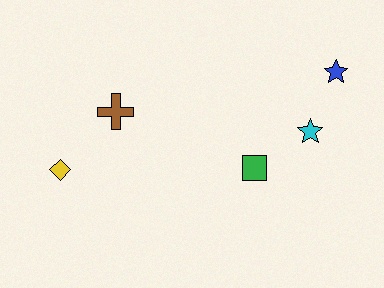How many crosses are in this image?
There is 1 cross.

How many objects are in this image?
There are 5 objects.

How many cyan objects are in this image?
There is 1 cyan object.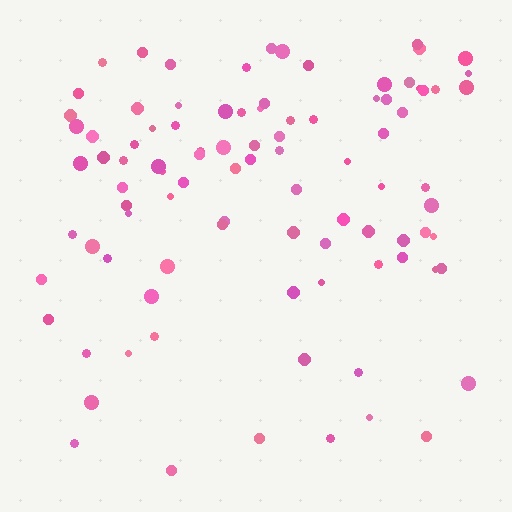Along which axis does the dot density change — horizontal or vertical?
Vertical.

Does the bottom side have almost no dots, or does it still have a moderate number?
Still a moderate number, just noticeably fewer than the top.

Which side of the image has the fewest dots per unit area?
The bottom.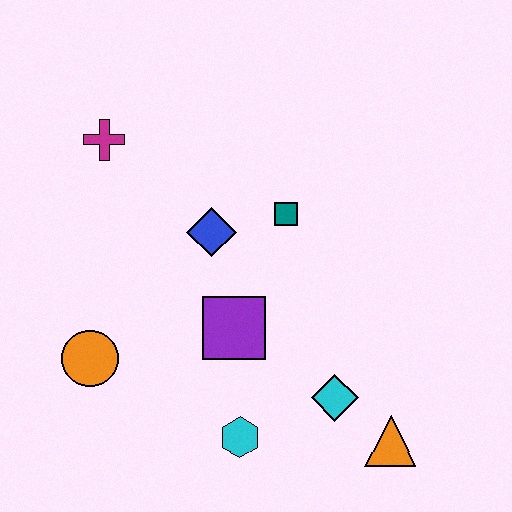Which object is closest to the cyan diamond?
The orange triangle is closest to the cyan diamond.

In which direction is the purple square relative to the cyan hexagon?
The purple square is above the cyan hexagon.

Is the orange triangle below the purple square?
Yes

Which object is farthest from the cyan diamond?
The magenta cross is farthest from the cyan diamond.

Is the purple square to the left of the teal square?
Yes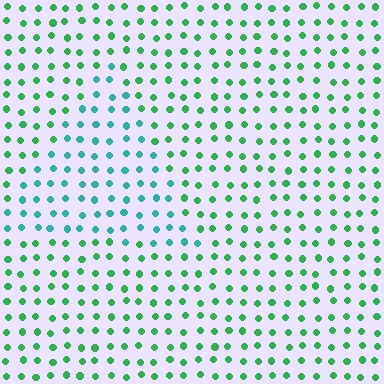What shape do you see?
I see a triangle.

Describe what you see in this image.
The image is filled with small green elements in a uniform arrangement. A triangle-shaped region is visible where the elements are tinted to a slightly different hue, forming a subtle color boundary.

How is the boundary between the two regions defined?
The boundary is defined purely by a slight shift in hue (about 42 degrees). Spacing, size, and orientation are identical on both sides.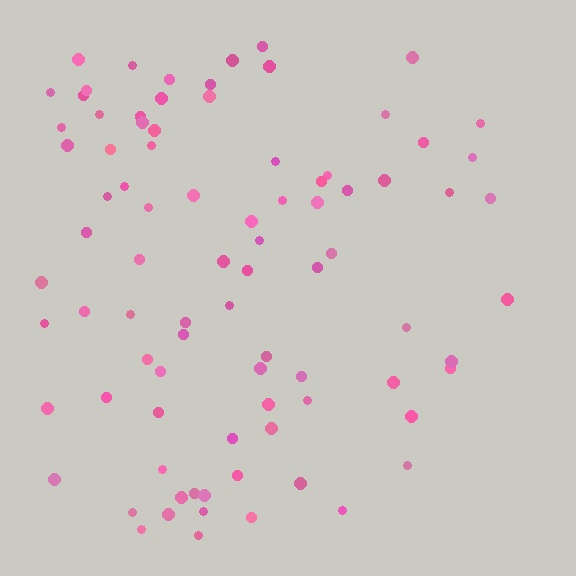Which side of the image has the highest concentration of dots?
The left.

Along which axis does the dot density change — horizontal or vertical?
Horizontal.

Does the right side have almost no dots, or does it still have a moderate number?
Still a moderate number, just noticeably fewer than the left.